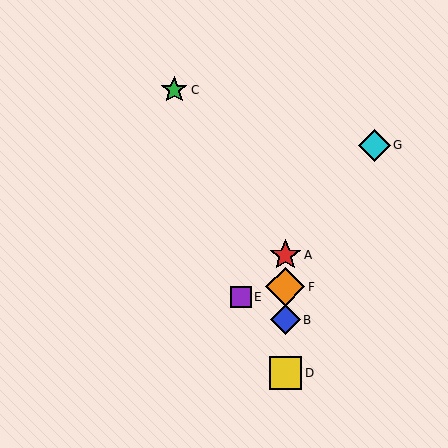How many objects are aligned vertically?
4 objects (A, B, D, F) are aligned vertically.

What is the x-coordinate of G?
Object G is at x≈375.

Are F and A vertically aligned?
Yes, both are at x≈285.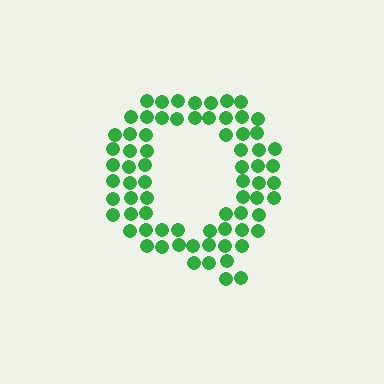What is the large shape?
The large shape is the letter Q.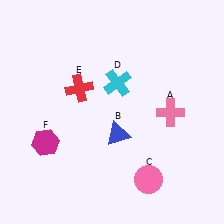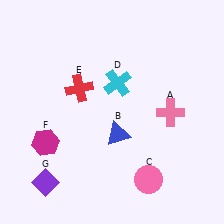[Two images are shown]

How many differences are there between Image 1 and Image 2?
There is 1 difference between the two images.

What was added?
A purple diamond (G) was added in Image 2.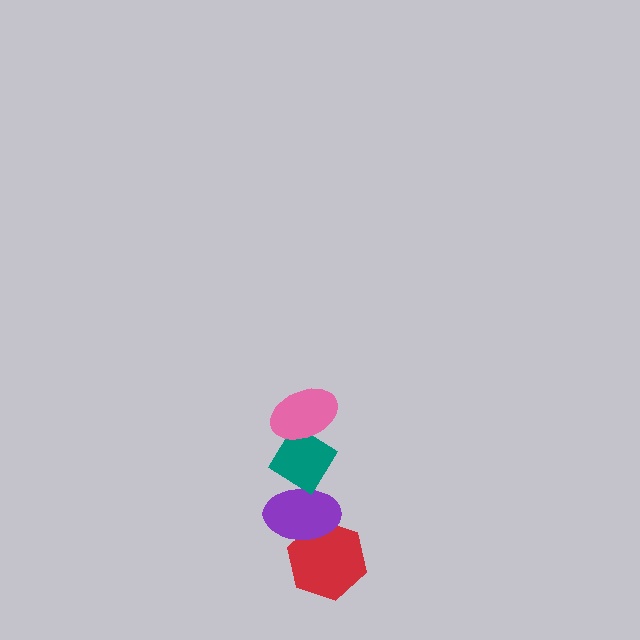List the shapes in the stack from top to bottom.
From top to bottom: the pink ellipse, the teal diamond, the purple ellipse, the red hexagon.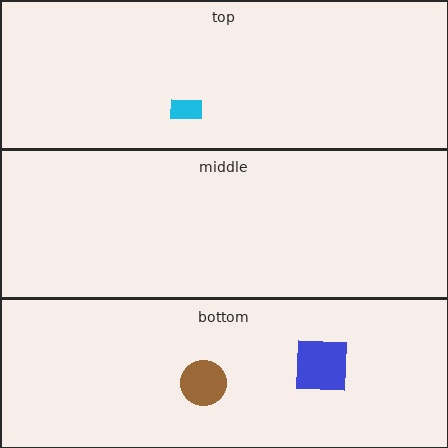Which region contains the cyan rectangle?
The top region.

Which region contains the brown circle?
The bottom region.